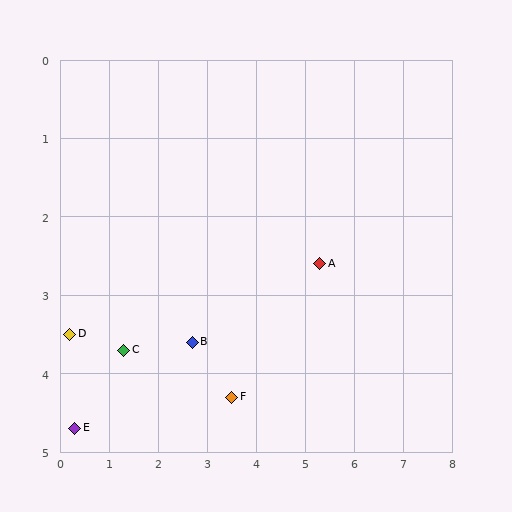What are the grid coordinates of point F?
Point F is at approximately (3.5, 4.3).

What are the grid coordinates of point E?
Point E is at approximately (0.3, 4.7).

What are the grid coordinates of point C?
Point C is at approximately (1.3, 3.7).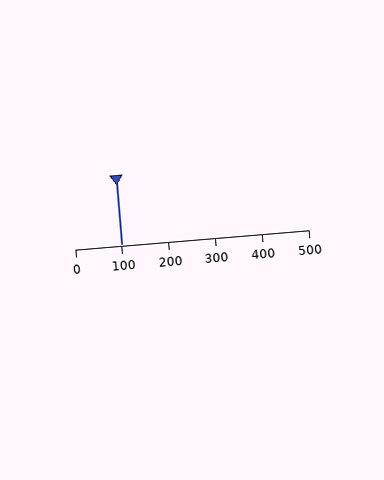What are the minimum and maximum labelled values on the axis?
The axis runs from 0 to 500.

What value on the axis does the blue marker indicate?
The marker indicates approximately 100.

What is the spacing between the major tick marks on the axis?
The major ticks are spaced 100 apart.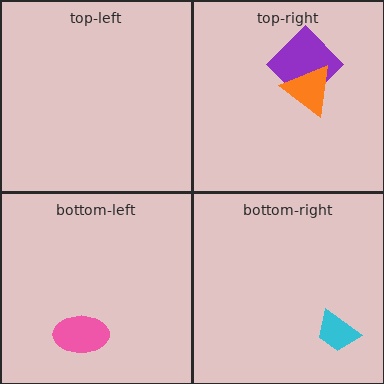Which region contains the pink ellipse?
The bottom-left region.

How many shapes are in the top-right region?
2.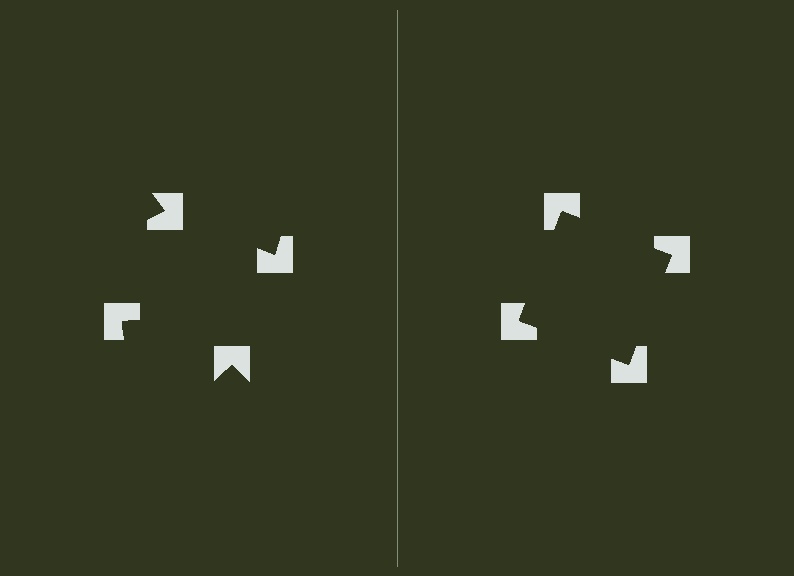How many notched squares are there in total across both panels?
8 — 4 on each side.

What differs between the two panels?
The notched squares are positioned identically on both sides; only the wedge orientations differ. On the right they align to a square; on the left they are misaligned.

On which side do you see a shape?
An illusory square appears on the right side. On the left side the wedge cuts are rotated, so no coherent shape forms.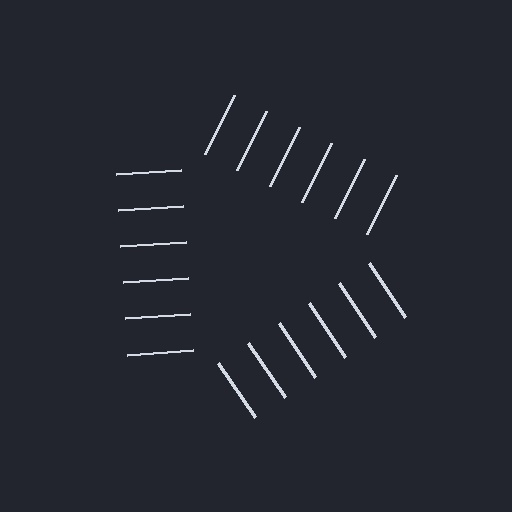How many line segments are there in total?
18 — 6 along each of the 3 edges.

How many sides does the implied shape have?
3 sides — the line-ends trace a triangle.